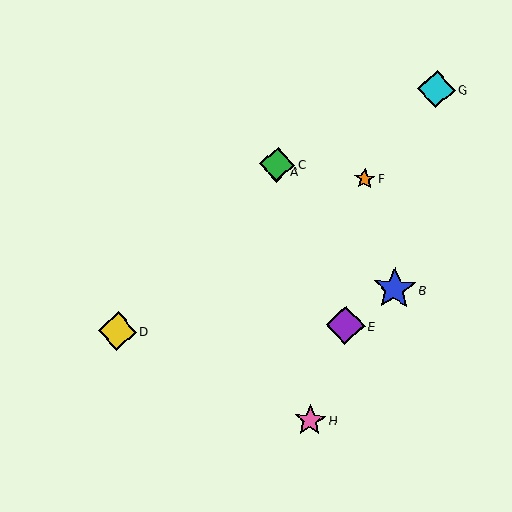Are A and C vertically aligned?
Yes, both are at x≈277.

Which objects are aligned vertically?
Objects A, C are aligned vertically.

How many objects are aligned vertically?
2 objects (A, C) are aligned vertically.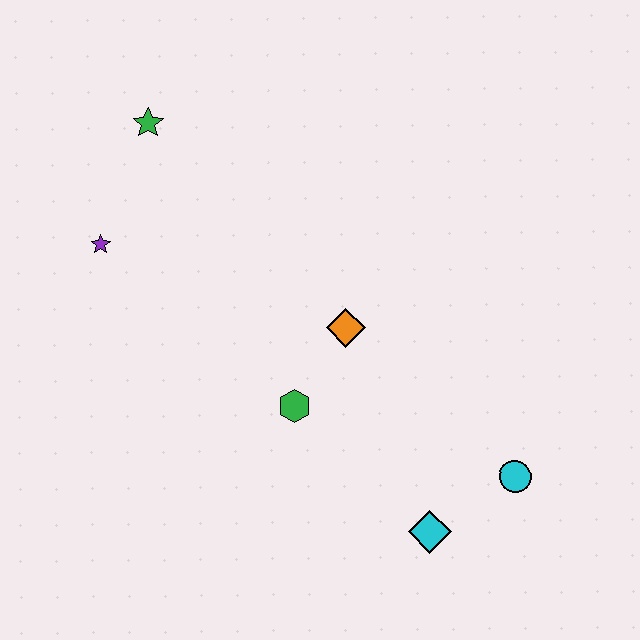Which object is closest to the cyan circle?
The cyan diamond is closest to the cyan circle.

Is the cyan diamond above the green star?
No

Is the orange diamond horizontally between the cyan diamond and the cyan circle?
No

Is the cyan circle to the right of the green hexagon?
Yes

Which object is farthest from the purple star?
The cyan circle is farthest from the purple star.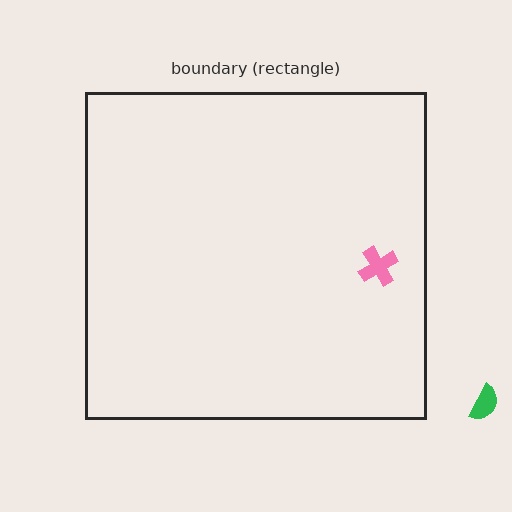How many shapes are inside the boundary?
1 inside, 1 outside.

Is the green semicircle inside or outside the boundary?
Outside.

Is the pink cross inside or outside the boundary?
Inside.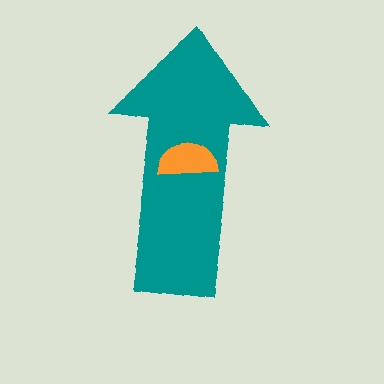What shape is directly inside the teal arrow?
The orange semicircle.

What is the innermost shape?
The orange semicircle.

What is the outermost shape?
The teal arrow.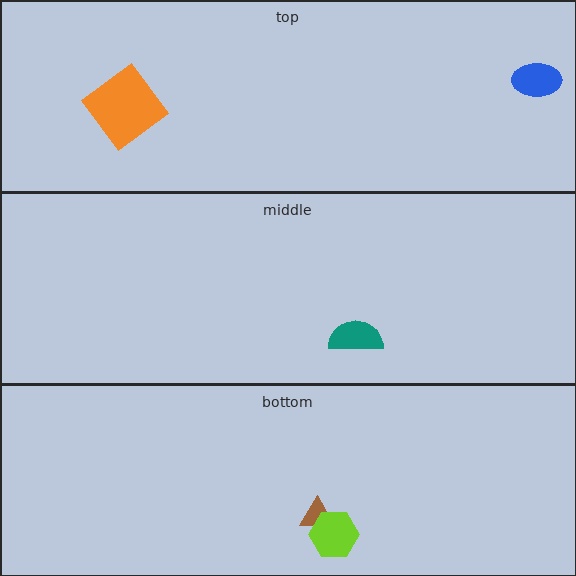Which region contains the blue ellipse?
The top region.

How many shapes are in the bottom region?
2.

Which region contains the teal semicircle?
The middle region.